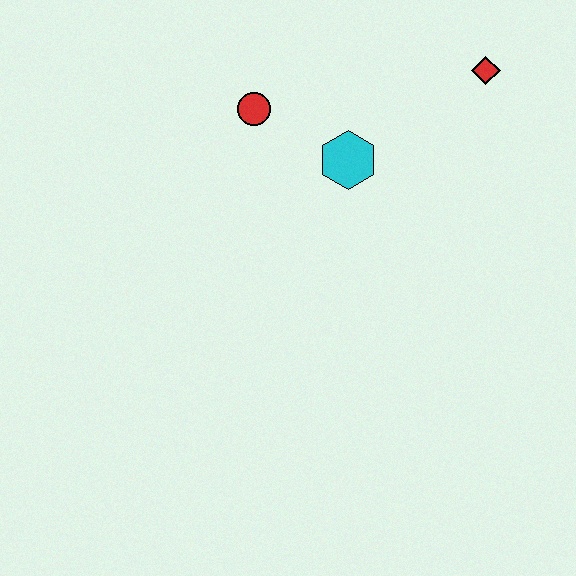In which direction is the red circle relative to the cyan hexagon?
The red circle is to the left of the cyan hexagon.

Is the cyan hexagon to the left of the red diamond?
Yes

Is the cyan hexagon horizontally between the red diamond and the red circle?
Yes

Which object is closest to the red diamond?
The cyan hexagon is closest to the red diamond.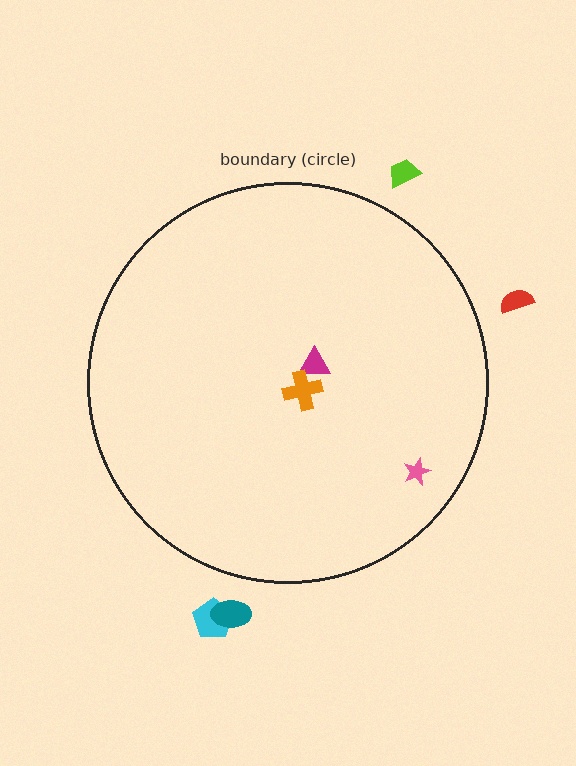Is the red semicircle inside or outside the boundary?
Outside.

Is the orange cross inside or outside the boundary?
Inside.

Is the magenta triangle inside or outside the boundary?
Inside.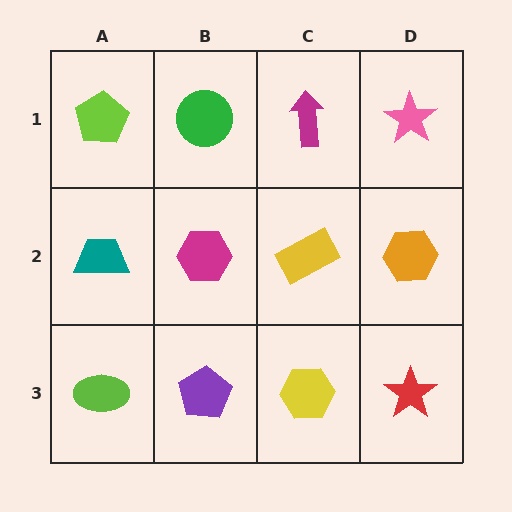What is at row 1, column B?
A green circle.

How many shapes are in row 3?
4 shapes.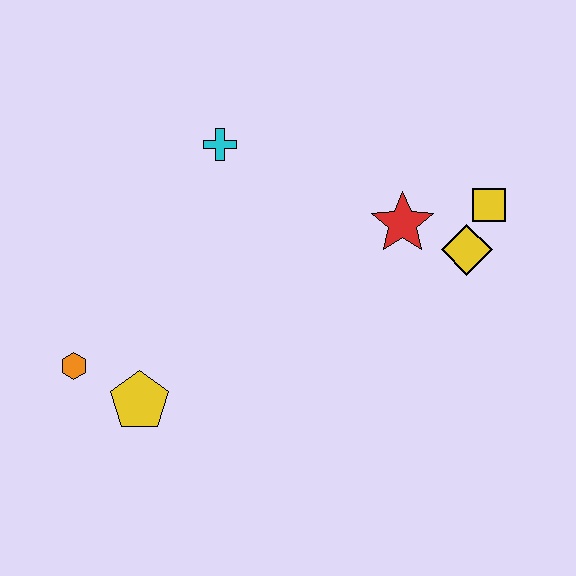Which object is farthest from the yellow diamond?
The orange hexagon is farthest from the yellow diamond.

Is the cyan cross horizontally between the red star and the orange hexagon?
Yes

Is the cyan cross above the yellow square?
Yes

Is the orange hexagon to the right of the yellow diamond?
No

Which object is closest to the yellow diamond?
The yellow square is closest to the yellow diamond.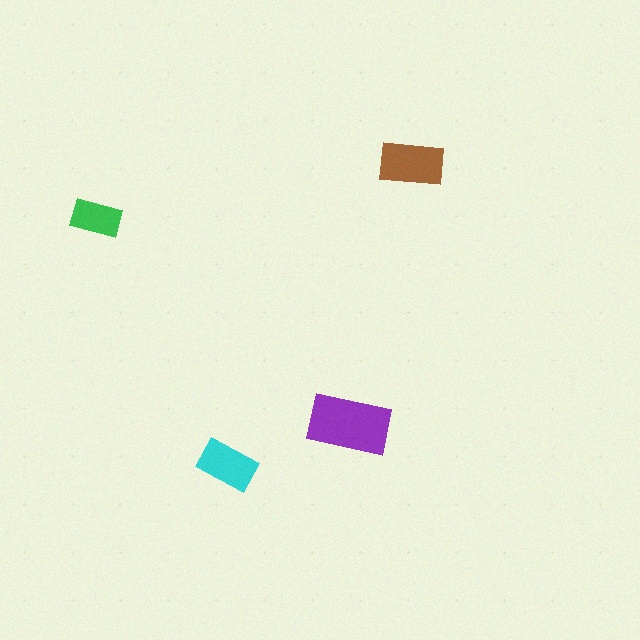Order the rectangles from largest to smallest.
the purple one, the brown one, the cyan one, the green one.